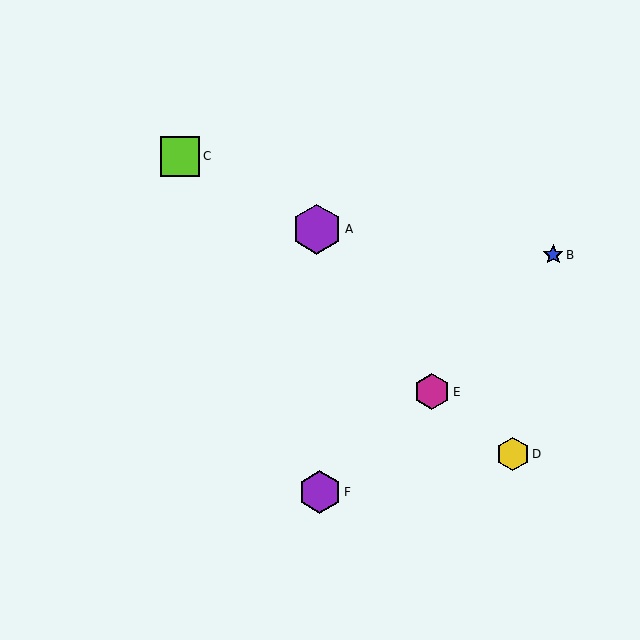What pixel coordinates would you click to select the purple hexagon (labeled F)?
Click at (320, 492) to select the purple hexagon F.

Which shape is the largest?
The purple hexagon (labeled A) is the largest.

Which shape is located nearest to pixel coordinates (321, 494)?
The purple hexagon (labeled F) at (320, 492) is nearest to that location.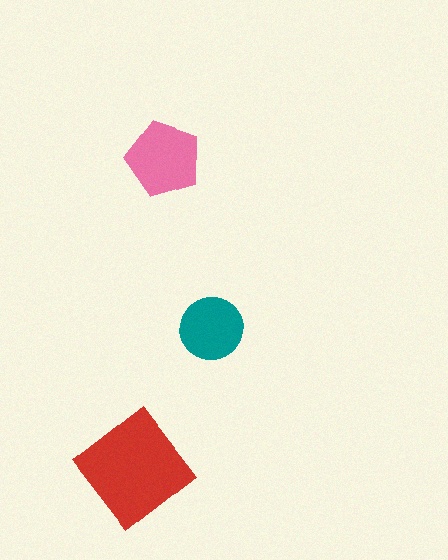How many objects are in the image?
There are 3 objects in the image.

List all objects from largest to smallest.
The red diamond, the pink pentagon, the teal circle.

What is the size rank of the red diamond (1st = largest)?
1st.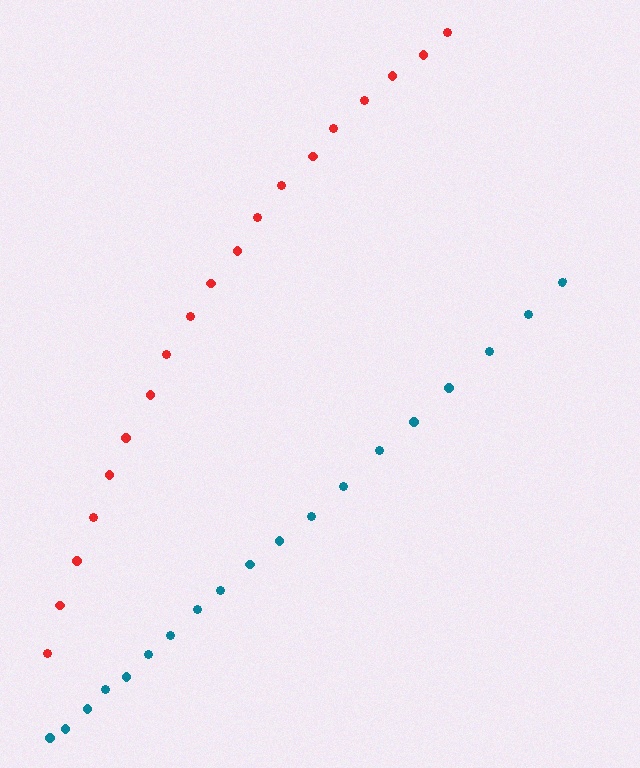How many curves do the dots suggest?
There are 2 distinct paths.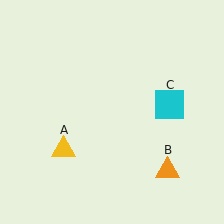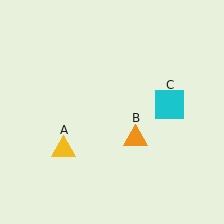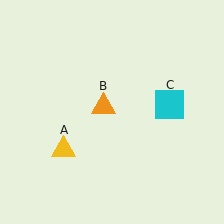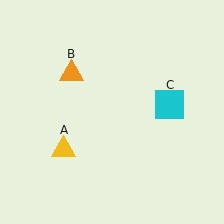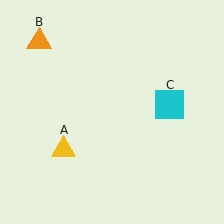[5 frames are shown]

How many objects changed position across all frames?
1 object changed position: orange triangle (object B).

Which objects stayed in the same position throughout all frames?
Yellow triangle (object A) and cyan square (object C) remained stationary.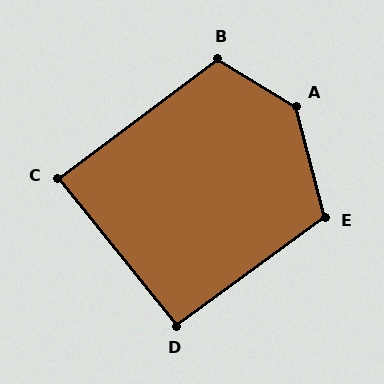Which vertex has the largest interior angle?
A, at approximately 135 degrees.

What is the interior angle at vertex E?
Approximately 112 degrees (obtuse).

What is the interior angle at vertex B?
Approximately 112 degrees (obtuse).